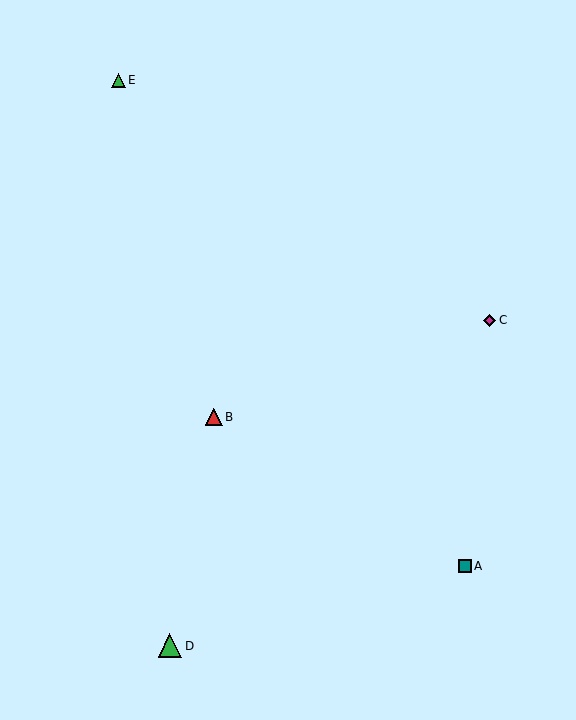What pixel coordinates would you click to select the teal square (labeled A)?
Click at (465, 566) to select the teal square A.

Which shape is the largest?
The green triangle (labeled D) is the largest.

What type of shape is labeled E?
Shape E is a green triangle.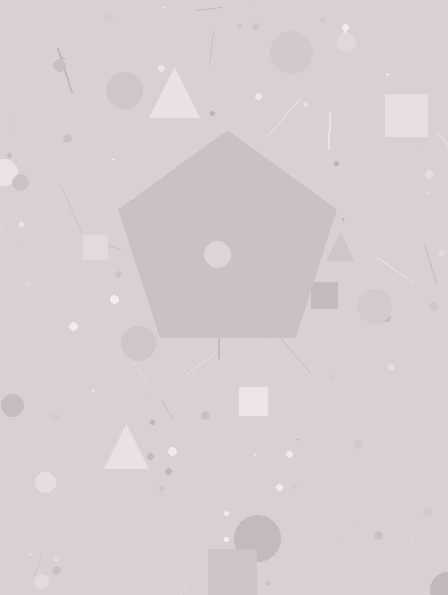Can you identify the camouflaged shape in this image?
The camouflaged shape is a pentagon.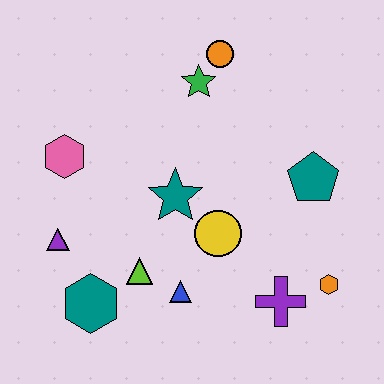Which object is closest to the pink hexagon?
The purple triangle is closest to the pink hexagon.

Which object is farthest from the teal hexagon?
The orange circle is farthest from the teal hexagon.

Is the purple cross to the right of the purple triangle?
Yes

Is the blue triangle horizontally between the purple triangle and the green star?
Yes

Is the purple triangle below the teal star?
Yes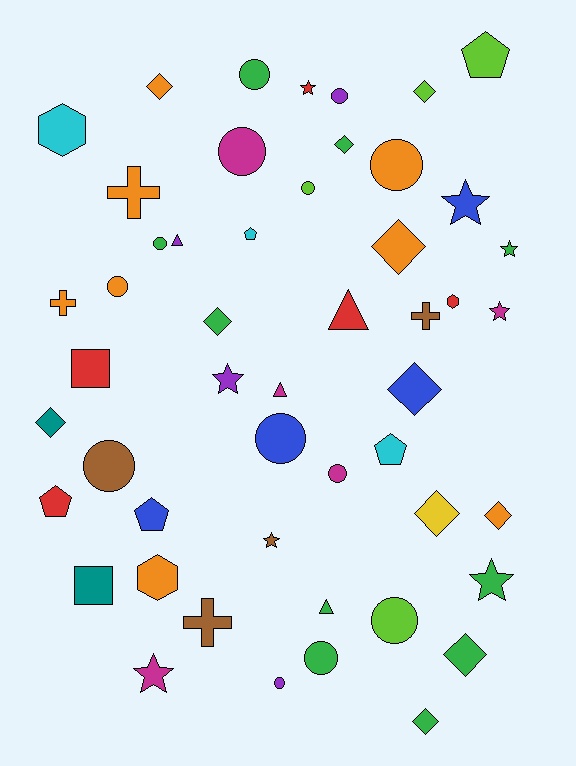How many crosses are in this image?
There are 4 crosses.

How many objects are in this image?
There are 50 objects.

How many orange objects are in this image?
There are 8 orange objects.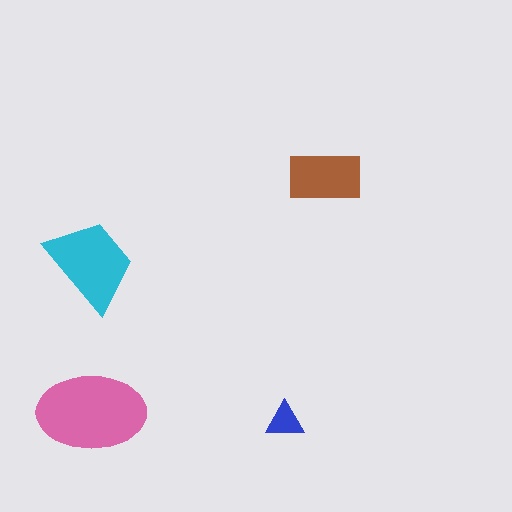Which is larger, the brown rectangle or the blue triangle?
The brown rectangle.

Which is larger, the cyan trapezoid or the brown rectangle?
The cyan trapezoid.